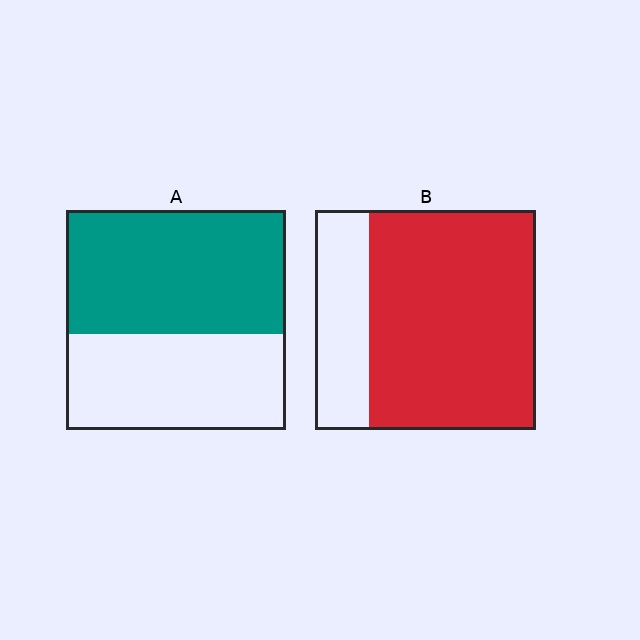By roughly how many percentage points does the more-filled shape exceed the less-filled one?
By roughly 20 percentage points (B over A).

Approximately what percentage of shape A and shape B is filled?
A is approximately 55% and B is approximately 75%.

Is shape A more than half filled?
Yes.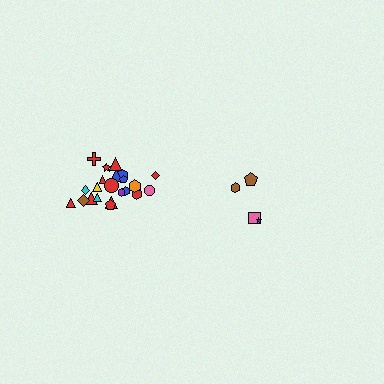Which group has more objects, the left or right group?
The left group.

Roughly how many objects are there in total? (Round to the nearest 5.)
Roughly 25 objects in total.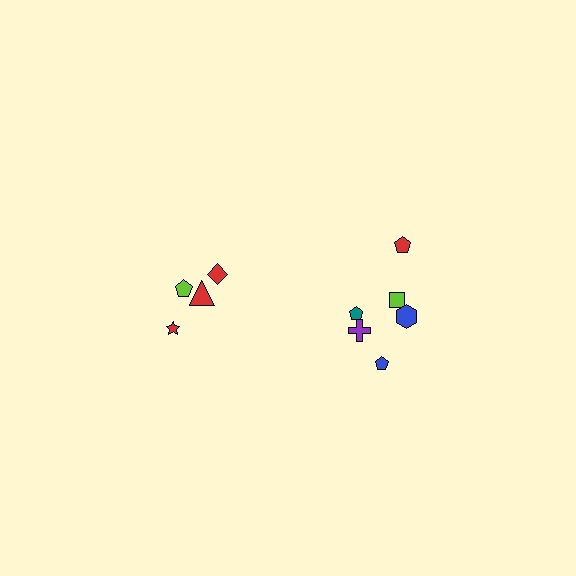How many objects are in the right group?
There are 6 objects.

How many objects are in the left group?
There are 4 objects.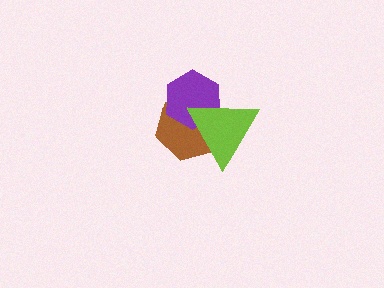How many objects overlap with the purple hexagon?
2 objects overlap with the purple hexagon.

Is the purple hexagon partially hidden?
Yes, it is partially covered by another shape.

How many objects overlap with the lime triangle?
2 objects overlap with the lime triangle.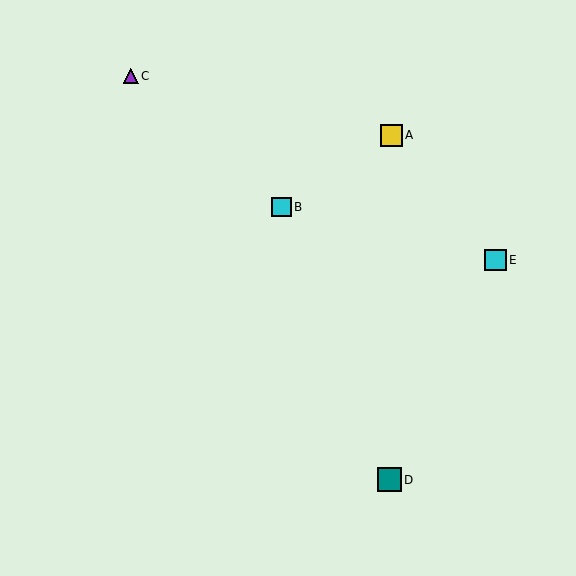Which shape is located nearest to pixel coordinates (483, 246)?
The cyan square (labeled E) at (495, 260) is nearest to that location.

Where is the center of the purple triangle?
The center of the purple triangle is at (131, 76).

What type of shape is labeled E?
Shape E is a cyan square.